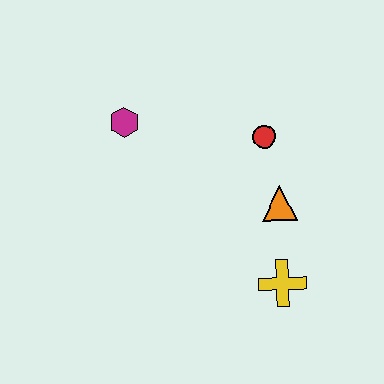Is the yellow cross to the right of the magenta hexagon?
Yes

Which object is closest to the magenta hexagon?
The red circle is closest to the magenta hexagon.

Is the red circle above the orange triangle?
Yes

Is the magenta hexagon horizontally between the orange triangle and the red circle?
No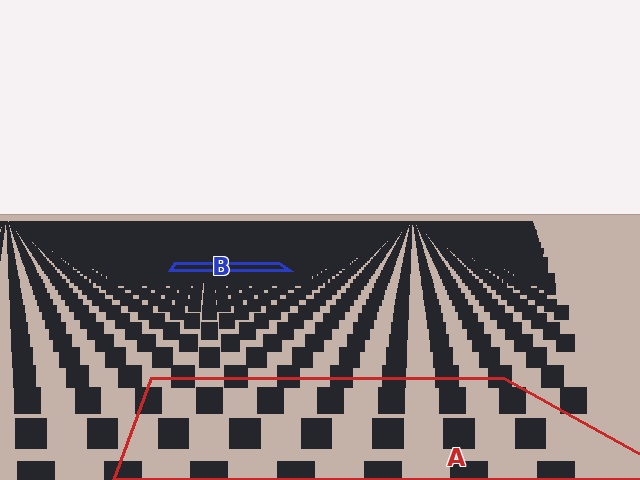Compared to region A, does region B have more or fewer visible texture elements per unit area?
Region B has more texture elements per unit area — they are packed more densely because it is farther away.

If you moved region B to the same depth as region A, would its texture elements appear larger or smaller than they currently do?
They would appear larger. At a closer depth, the same texture elements are projected at a bigger on-screen size.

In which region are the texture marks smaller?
The texture marks are smaller in region B, because it is farther away.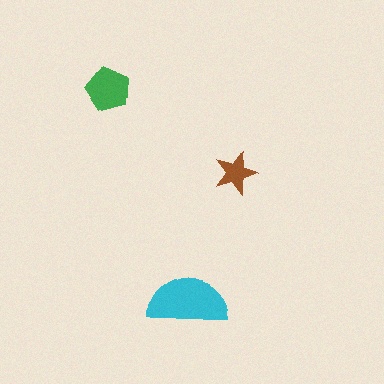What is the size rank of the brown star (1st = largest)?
3rd.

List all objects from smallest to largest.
The brown star, the green pentagon, the cyan semicircle.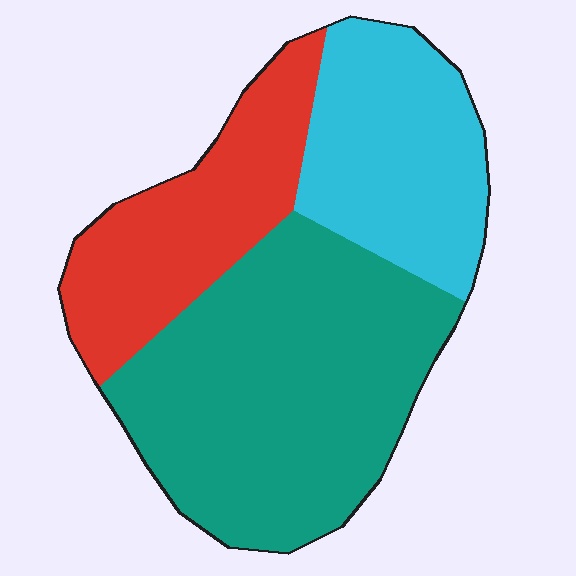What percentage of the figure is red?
Red covers around 25% of the figure.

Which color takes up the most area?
Teal, at roughly 50%.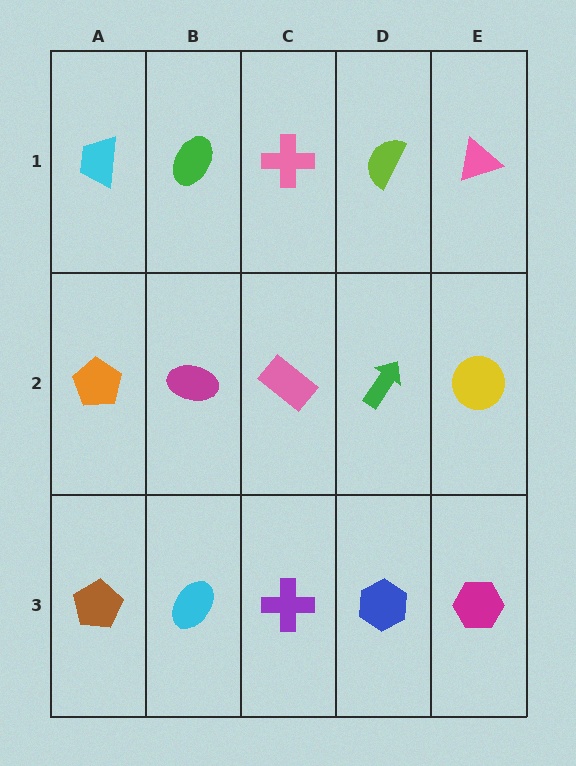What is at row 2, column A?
An orange pentagon.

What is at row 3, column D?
A blue hexagon.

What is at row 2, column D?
A green arrow.